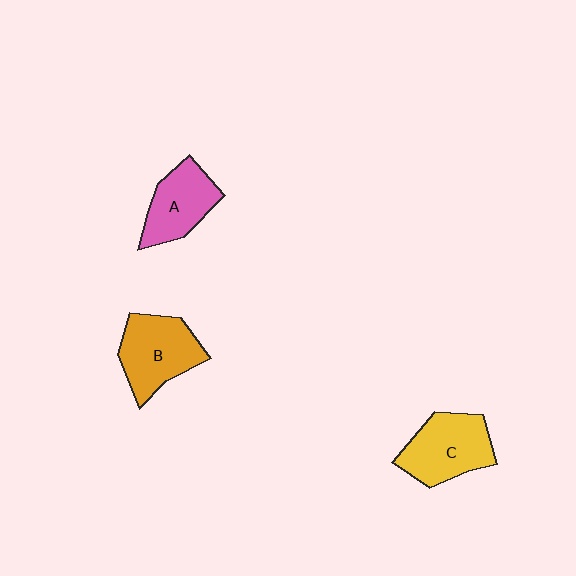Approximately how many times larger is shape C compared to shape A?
Approximately 1.2 times.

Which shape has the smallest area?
Shape A (pink).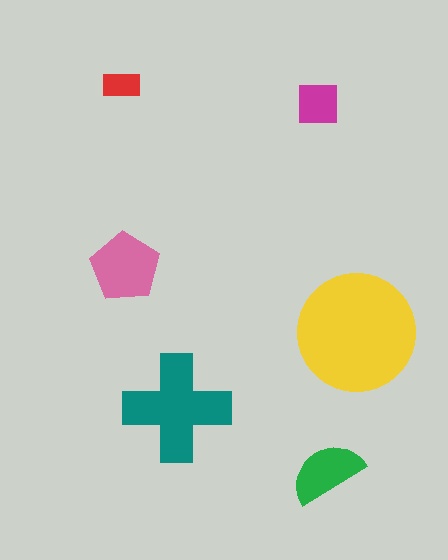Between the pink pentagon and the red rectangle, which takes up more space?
The pink pentagon.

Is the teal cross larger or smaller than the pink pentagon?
Larger.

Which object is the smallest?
The red rectangle.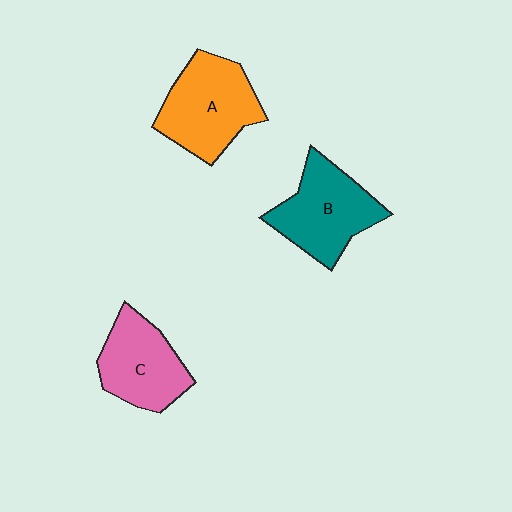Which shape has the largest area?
Shape A (orange).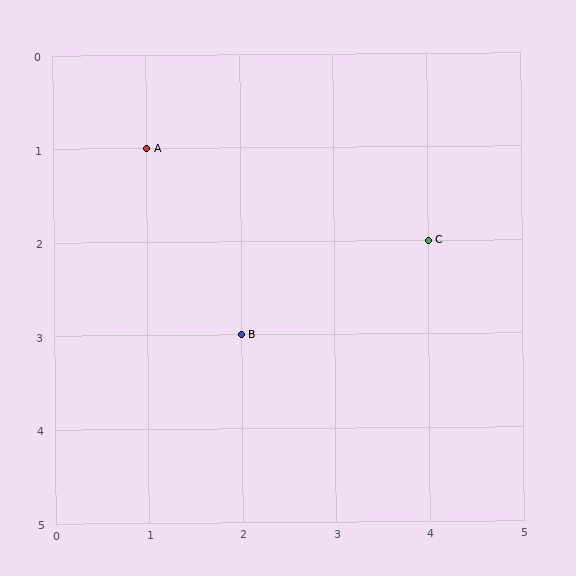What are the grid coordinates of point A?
Point A is at grid coordinates (1, 1).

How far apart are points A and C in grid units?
Points A and C are 3 columns and 1 row apart (about 3.2 grid units diagonally).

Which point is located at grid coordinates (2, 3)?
Point B is at (2, 3).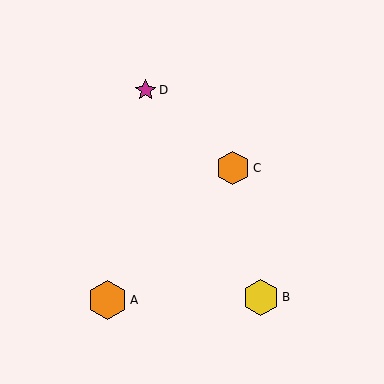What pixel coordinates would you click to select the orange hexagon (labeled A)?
Click at (107, 300) to select the orange hexagon A.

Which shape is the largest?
The orange hexagon (labeled A) is the largest.